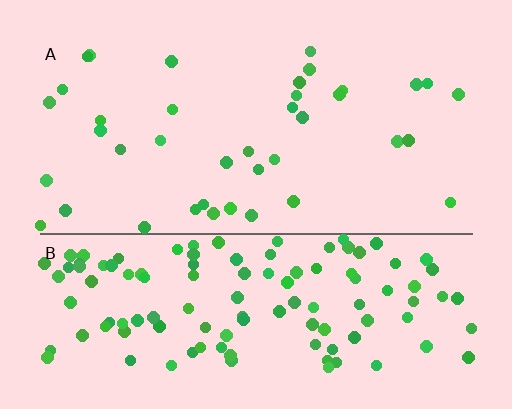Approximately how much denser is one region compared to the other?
Approximately 3.2× — region B over region A.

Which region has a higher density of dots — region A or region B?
B (the bottom).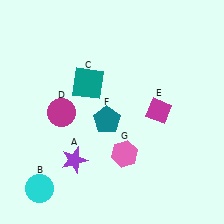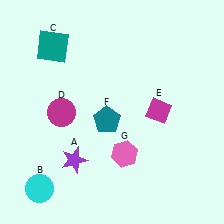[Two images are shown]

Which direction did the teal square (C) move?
The teal square (C) moved up.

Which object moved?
The teal square (C) moved up.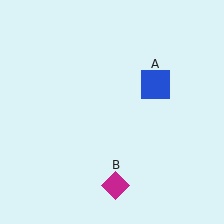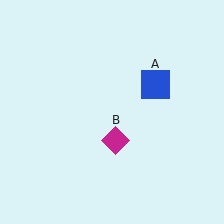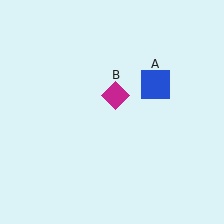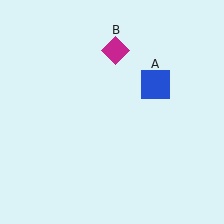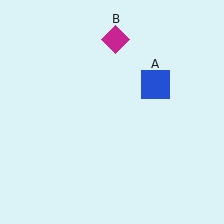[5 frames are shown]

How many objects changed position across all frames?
1 object changed position: magenta diamond (object B).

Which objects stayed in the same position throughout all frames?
Blue square (object A) remained stationary.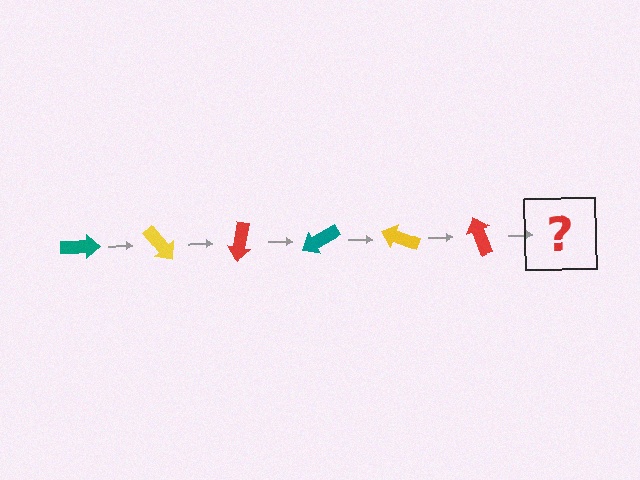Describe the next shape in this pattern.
It should be a teal arrow, rotated 300 degrees from the start.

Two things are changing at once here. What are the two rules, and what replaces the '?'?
The two rules are that it rotates 50 degrees each step and the color cycles through teal, yellow, and red. The '?' should be a teal arrow, rotated 300 degrees from the start.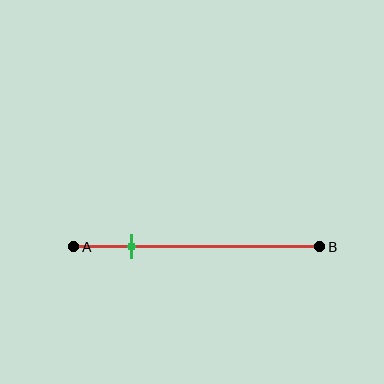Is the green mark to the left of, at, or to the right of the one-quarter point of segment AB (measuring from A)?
The green mark is approximately at the one-quarter point of segment AB.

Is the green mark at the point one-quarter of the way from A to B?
Yes, the mark is approximately at the one-quarter point.